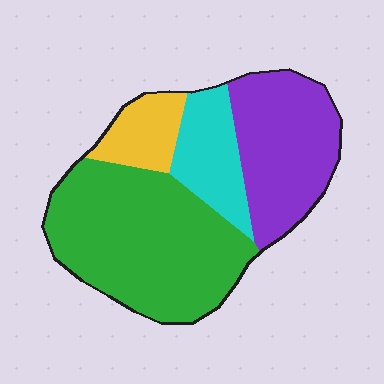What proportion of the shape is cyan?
Cyan covers about 15% of the shape.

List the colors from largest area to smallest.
From largest to smallest: green, purple, cyan, yellow.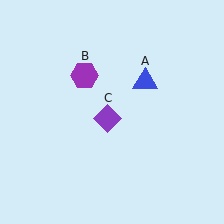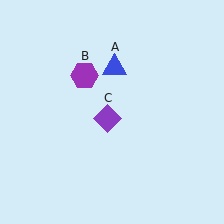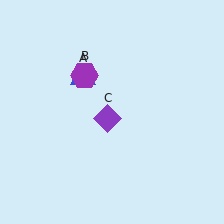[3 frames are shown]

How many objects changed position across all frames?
1 object changed position: blue triangle (object A).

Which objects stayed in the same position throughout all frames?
Purple hexagon (object B) and purple diamond (object C) remained stationary.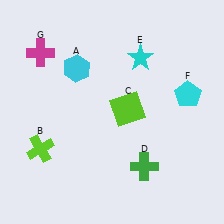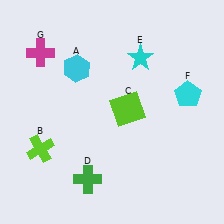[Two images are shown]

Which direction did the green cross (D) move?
The green cross (D) moved left.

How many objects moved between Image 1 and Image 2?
1 object moved between the two images.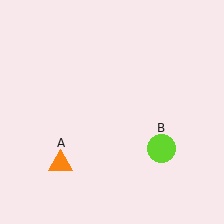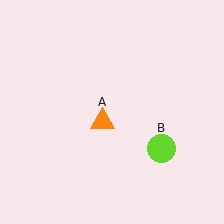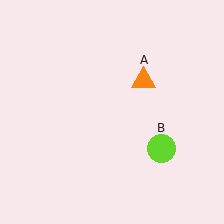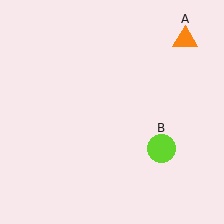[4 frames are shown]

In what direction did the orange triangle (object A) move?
The orange triangle (object A) moved up and to the right.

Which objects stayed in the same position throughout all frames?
Lime circle (object B) remained stationary.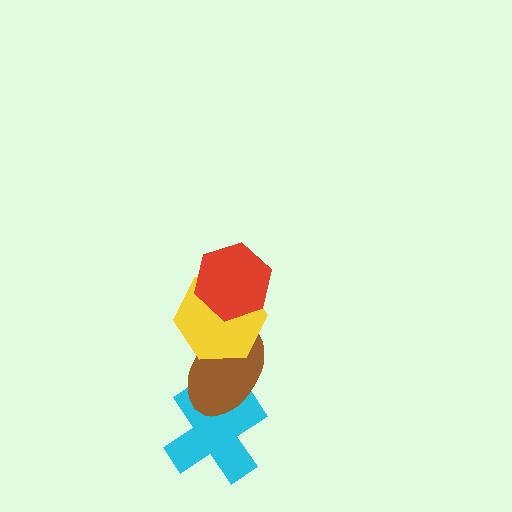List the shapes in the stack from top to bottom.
From top to bottom: the red hexagon, the yellow hexagon, the brown ellipse, the cyan cross.